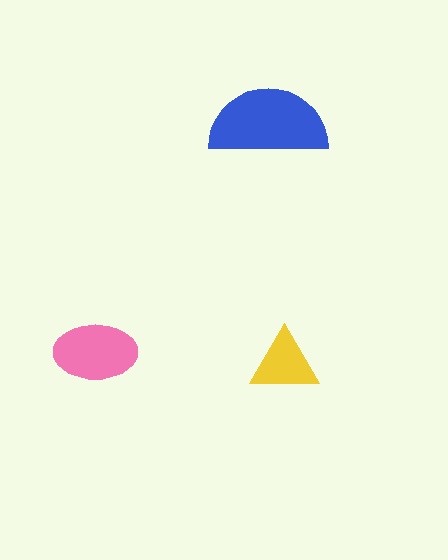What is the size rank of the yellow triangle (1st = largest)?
3rd.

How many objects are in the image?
There are 3 objects in the image.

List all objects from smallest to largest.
The yellow triangle, the pink ellipse, the blue semicircle.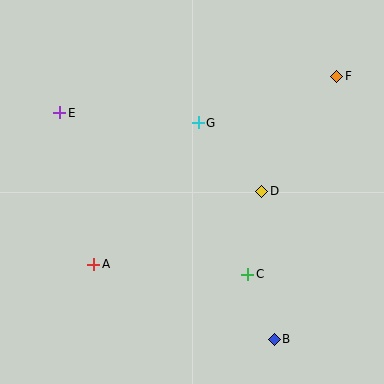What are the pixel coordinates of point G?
Point G is at (198, 123).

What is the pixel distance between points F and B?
The distance between F and B is 271 pixels.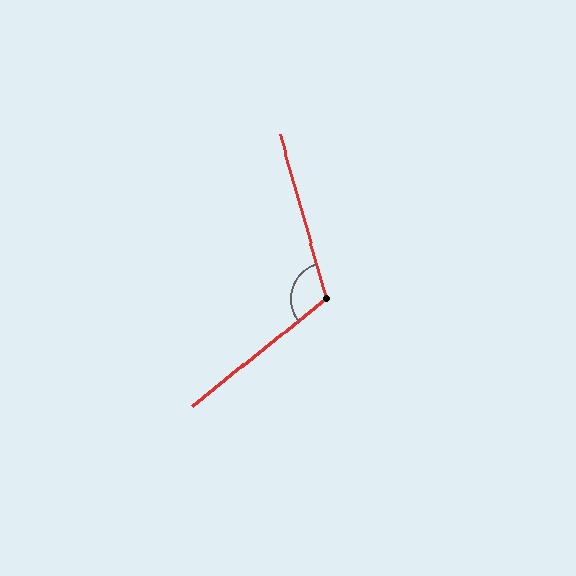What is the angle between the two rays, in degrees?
Approximately 113 degrees.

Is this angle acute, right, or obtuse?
It is obtuse.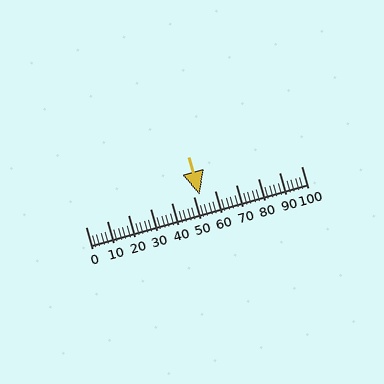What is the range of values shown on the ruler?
The ruler shows values from 0 to 100.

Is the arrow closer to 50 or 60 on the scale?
The arrow is closer to 50.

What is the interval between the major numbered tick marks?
The major tick marks are spaced 10 units apart.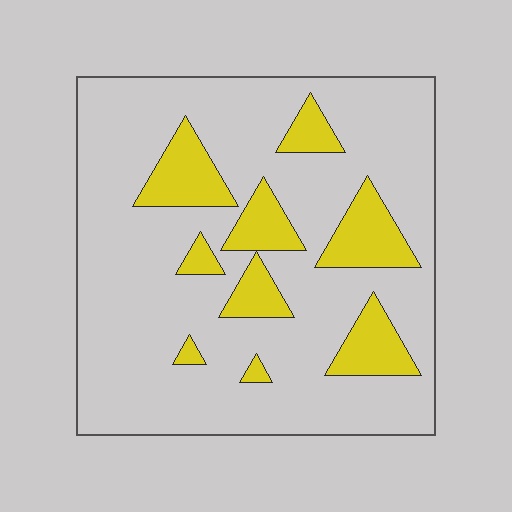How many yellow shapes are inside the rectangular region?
9.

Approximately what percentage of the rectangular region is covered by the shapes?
Approximately 20%.